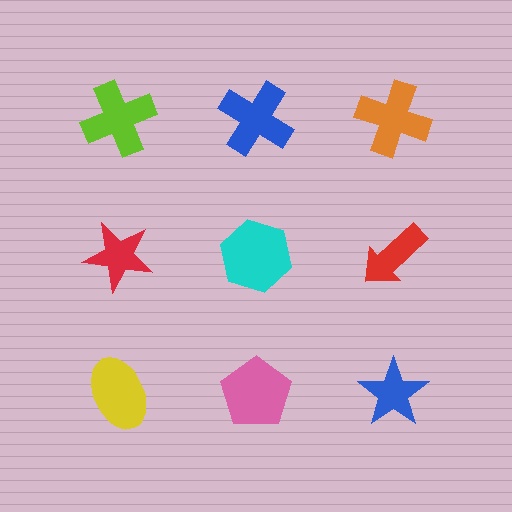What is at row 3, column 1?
A yellow ellipse.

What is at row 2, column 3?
A red arrow.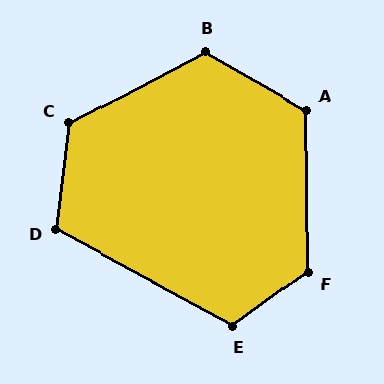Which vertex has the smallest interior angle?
D, at approximately 112 degrees.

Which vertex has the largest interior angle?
F, at approximately 126 degrees.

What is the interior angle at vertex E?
Approximately 115 degrees (obtuse).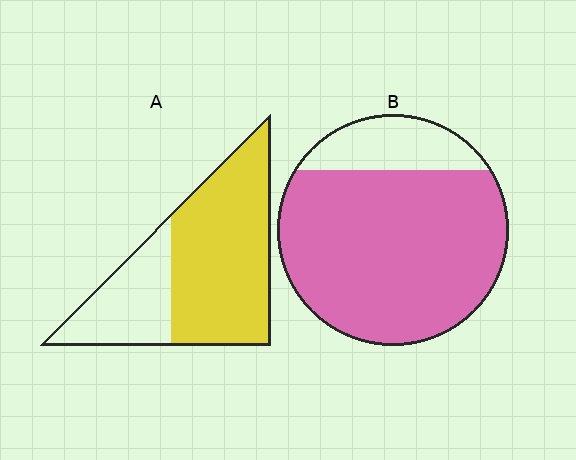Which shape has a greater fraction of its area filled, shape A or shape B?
Shape B.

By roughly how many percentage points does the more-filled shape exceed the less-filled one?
By roughly 15 percentage points (B over A).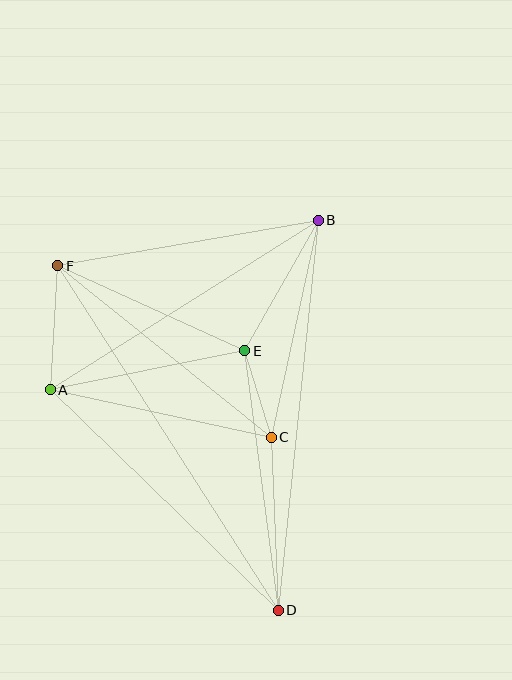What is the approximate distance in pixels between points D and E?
The distance between D and E is approximately 262 pixels.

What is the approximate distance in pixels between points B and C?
The distance between B and C is approximately 222 pixels.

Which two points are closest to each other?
Points C and E are closest to each other.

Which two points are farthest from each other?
Points D and F are farthest from each other.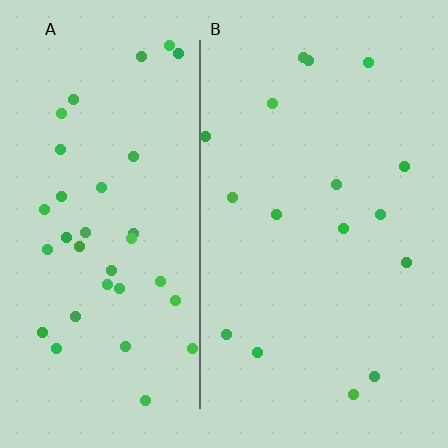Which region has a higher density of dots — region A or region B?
A (the left).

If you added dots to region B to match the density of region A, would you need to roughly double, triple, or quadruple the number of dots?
Approximately double.